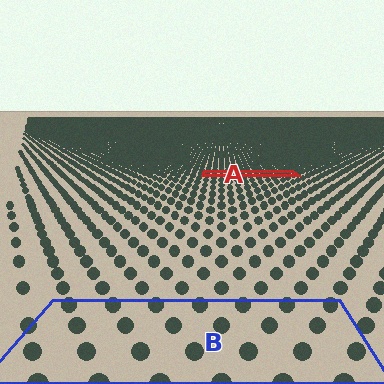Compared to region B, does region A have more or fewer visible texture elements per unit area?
Region A has more texture elements per unit area — they are packed more densely because it is farther away.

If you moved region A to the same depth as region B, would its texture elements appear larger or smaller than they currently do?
They would appear larger. At a closer depth, the same texture elements are projected at a bigger on-screen size.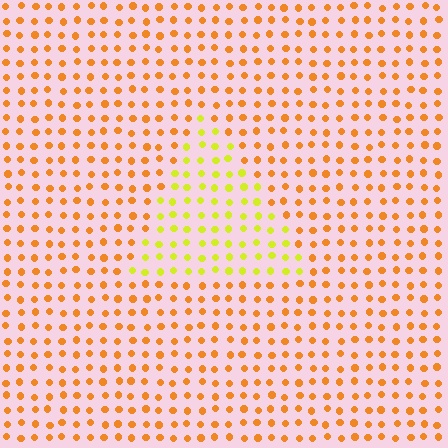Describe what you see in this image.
The image is filled with small orange elements in a uniform arrangement. A triangle-shaped region is visible where the elements are tinted to a slightly different hue, forming a subtle color boundary.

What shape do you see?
I see a triangle.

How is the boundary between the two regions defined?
The boundary is defined purely by a slight shift in hue (about 39 degrees). Spacing, size, and orientation are identical on both sides.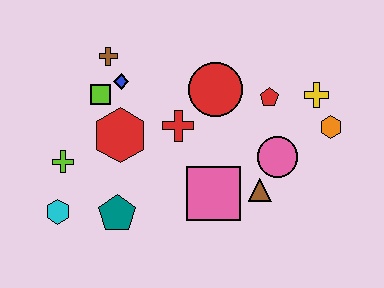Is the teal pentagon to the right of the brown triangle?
No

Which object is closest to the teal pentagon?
The cyan hexagon is closest to the teal pentagon.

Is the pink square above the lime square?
No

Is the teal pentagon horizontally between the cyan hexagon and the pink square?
Yes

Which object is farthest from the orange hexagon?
The cyan hexagon is farthest from the orange hexagon.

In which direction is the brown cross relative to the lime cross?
The brown cross is above the lime cross.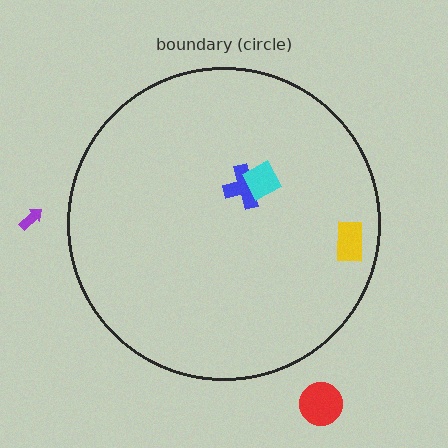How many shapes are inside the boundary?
3 inside, 2 outside.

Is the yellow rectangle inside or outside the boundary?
Inside.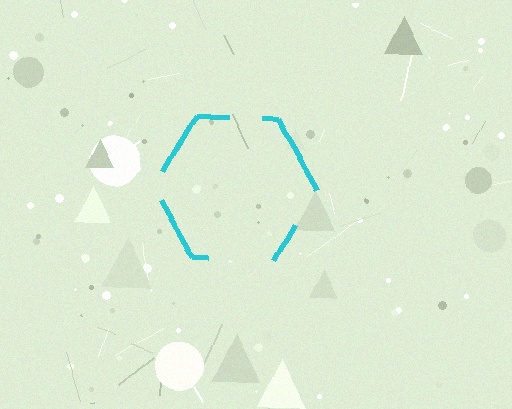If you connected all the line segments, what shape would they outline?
They would outline a hexagon.